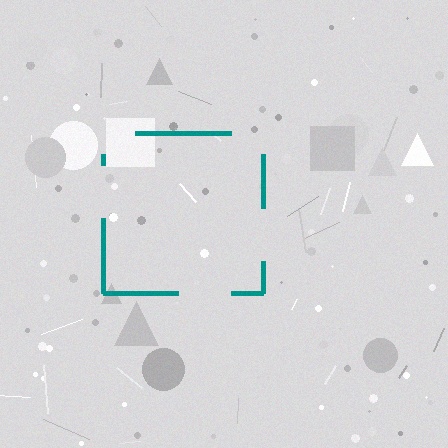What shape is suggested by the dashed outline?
The dashed outline suggests a square.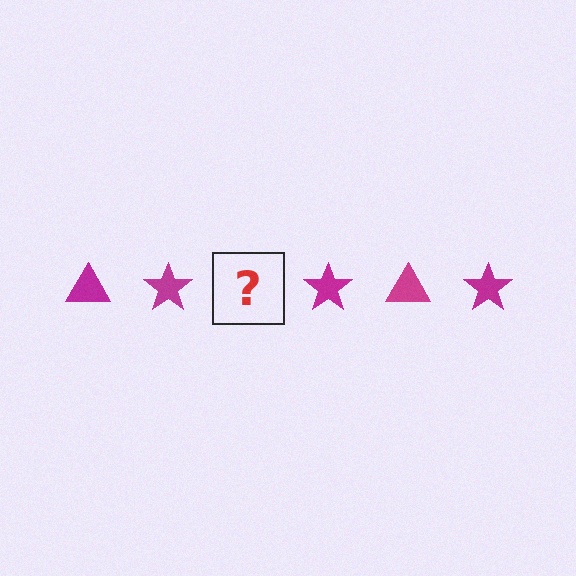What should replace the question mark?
The question mark should be replaced with a magenta triangle.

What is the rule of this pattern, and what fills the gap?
The rule is that the pattern cycles through triangle, star shapes in magenta. The gap should be filled with a magenta triangle.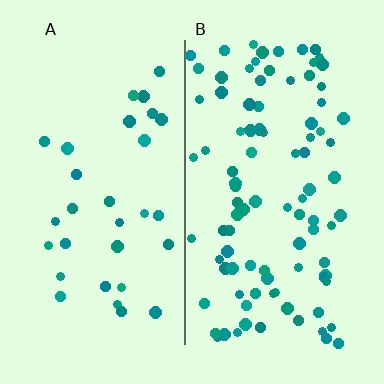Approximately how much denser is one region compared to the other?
Approximately 3.1× — region B over region A.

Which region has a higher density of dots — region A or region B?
B (the right).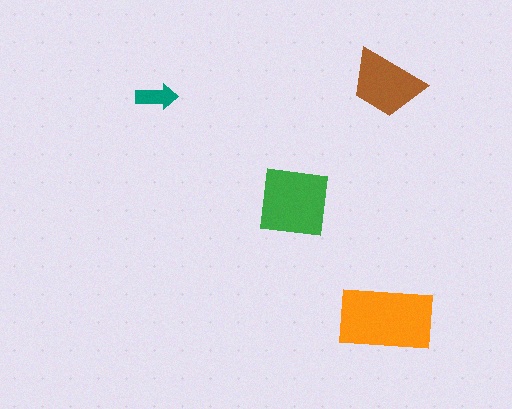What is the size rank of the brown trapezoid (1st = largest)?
3rd.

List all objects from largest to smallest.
The orange rectangle, the green square, the brown trapezoid, the teal arrow.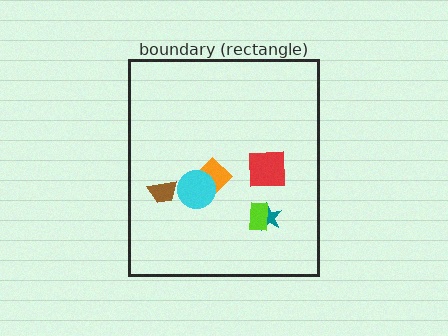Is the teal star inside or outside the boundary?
Inside.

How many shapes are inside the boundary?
6 inside, 0 outside.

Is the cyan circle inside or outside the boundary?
Inside.